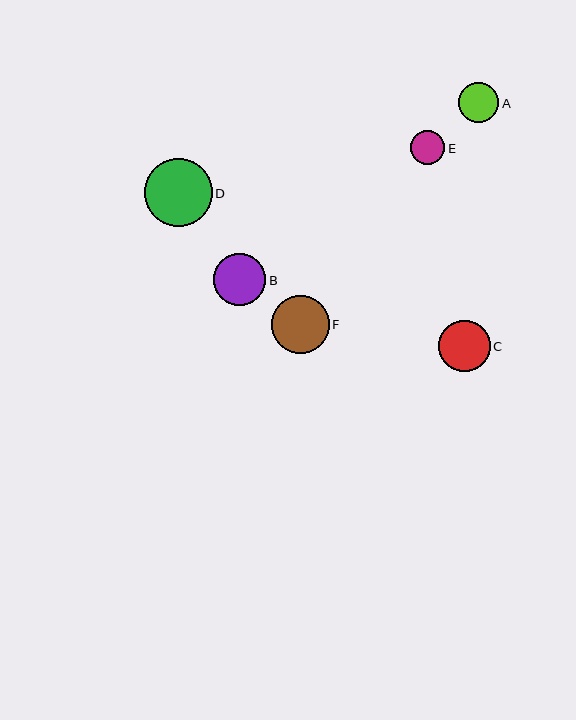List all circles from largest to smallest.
From largest to smallest: D, F, B, C, A, E.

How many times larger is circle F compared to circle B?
Circle F is approximately 1.1 times the size of circle B.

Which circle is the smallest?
Circle E is the smallest with a size of approximately 34 pixels.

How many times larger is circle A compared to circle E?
Circle A is approximately 1.2 times the size of circle E.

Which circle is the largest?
Circle D is the largest with a size of approximately 68 pixels.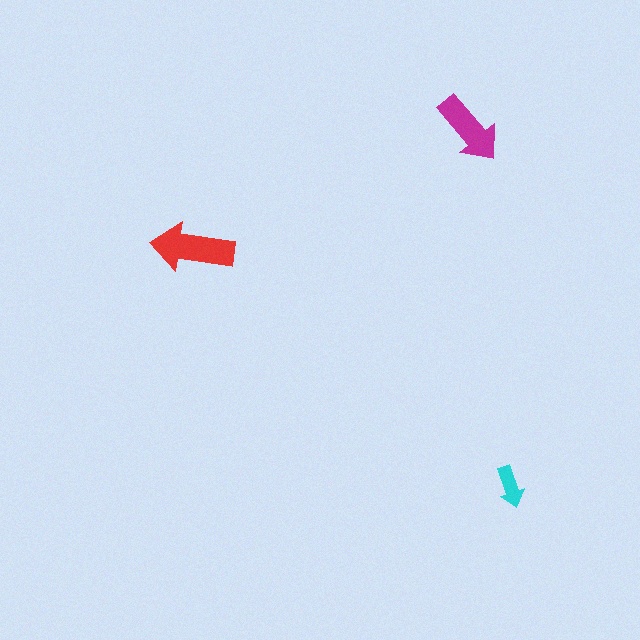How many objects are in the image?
There are 3 objects in the image.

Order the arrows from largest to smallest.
the red one, the magenta one, the cyan one.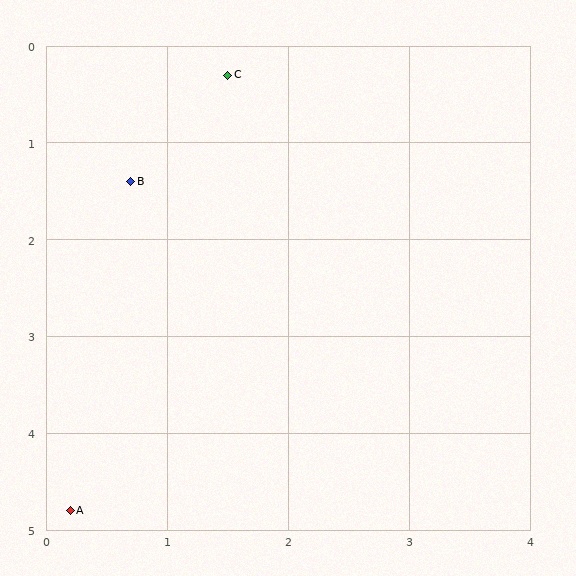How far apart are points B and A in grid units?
Points B and A are about 3.4 grid units apart.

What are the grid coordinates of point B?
Point B is at approximately (0.7, 1.4).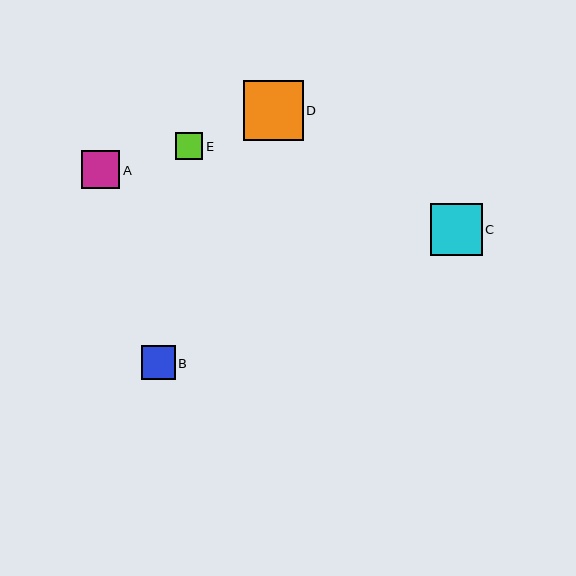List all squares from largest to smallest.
From largest to smallest: D, C, A, B, E.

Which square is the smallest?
Square E is the smallest with a size of approximately 27 pixels.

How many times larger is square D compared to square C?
Square D is approximately 1.1 times the size of square C.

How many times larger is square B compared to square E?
Square B is approximately 1.3 times the size of square E.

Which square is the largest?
Square D is the largest with a size of approximately 60 pixels.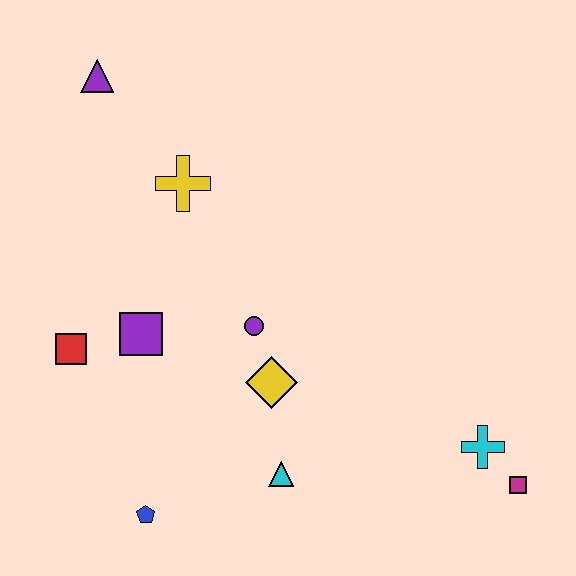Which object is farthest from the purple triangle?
The magenta square is farthest from the purple triangle.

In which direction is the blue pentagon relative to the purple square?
The blue pentagon is below the purple square.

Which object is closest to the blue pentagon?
The cyan triangle is closest to the blue pentagon.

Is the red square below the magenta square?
No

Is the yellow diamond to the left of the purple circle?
No